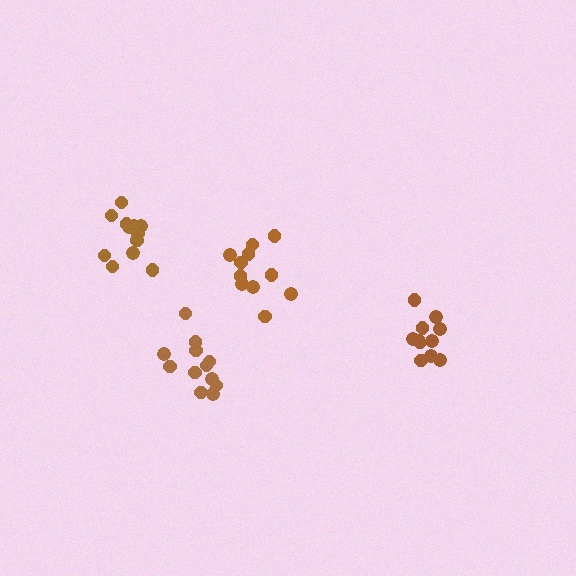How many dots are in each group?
Group 1: 12 dots, Group 2: 13 dots, Group 3: 11 dots, Group 4: 11 dots (47 total).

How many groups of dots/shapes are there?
There are 4 groups.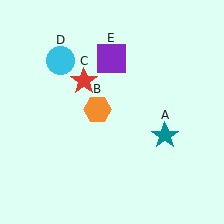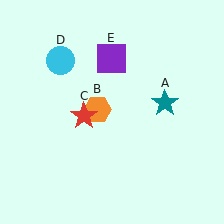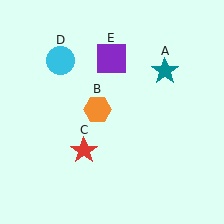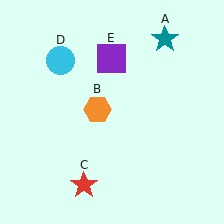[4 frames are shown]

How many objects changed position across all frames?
2 objects changed position: teal star (object A), red star (object C).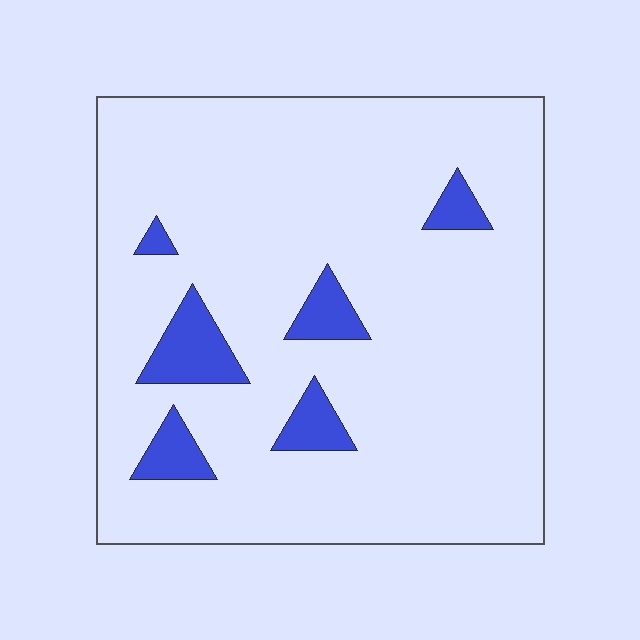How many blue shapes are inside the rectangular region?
6.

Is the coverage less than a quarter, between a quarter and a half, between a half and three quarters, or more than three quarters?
Less than a quarter.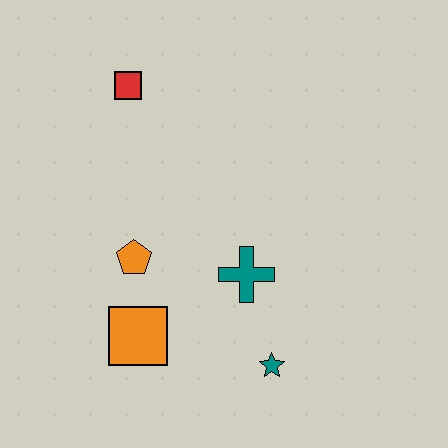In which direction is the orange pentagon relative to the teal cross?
The orange pentagon is to the left of the teal cross.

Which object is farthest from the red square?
The teal star is farthest from the red square.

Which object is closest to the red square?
The orange pentagon is closest to the red square.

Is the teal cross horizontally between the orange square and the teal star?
Yes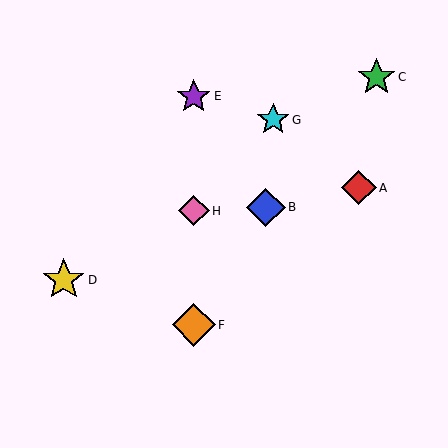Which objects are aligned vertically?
Objects E, F, H are aligned vertically.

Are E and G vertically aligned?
No, E is at x≈194 and G is at x≈273.